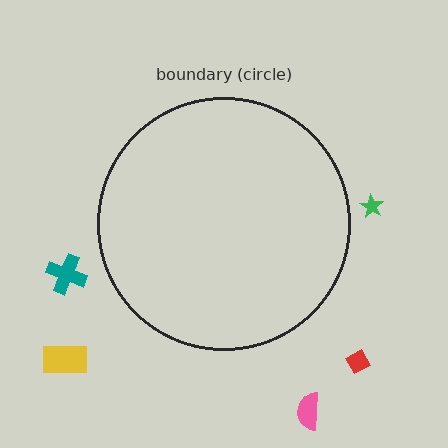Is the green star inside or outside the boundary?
Outside.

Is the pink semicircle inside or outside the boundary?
Outside.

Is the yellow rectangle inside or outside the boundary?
Outside.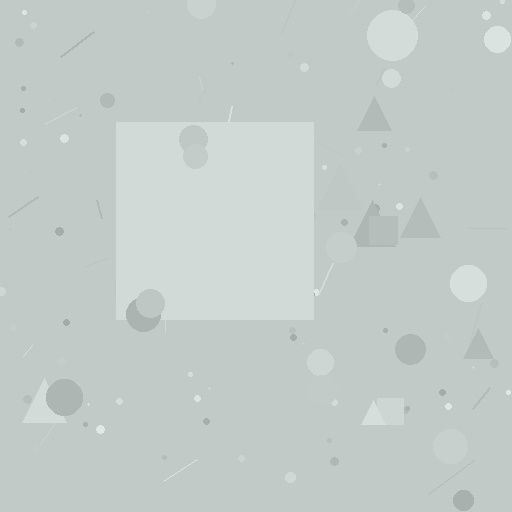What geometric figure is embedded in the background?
A square is embedded in the background.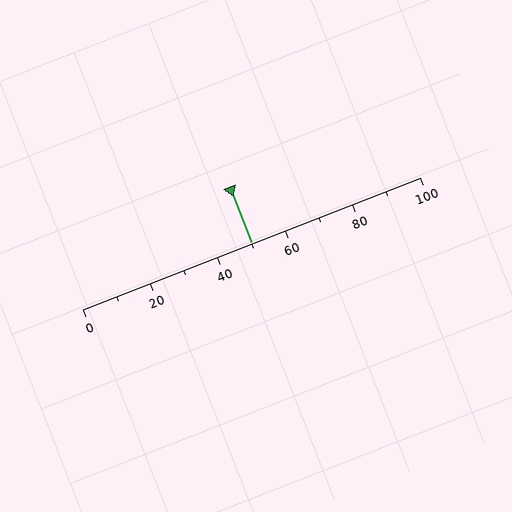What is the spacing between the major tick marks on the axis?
The major ticks are spaced 20 apart.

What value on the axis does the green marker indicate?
The marker indicates approximately 50.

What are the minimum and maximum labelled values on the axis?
The axis runs from 0 to 100.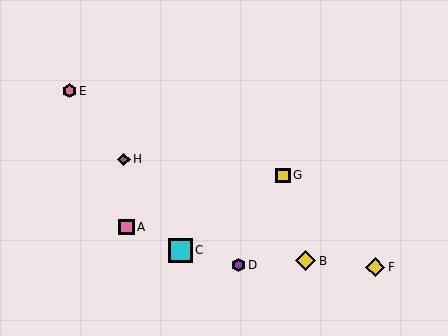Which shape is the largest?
The cyan square (labeled C) is the largest.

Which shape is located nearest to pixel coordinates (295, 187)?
The yellow square (labeled G) at (283, 175) is nearest to that location.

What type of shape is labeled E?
Shape E is a pink hexagon.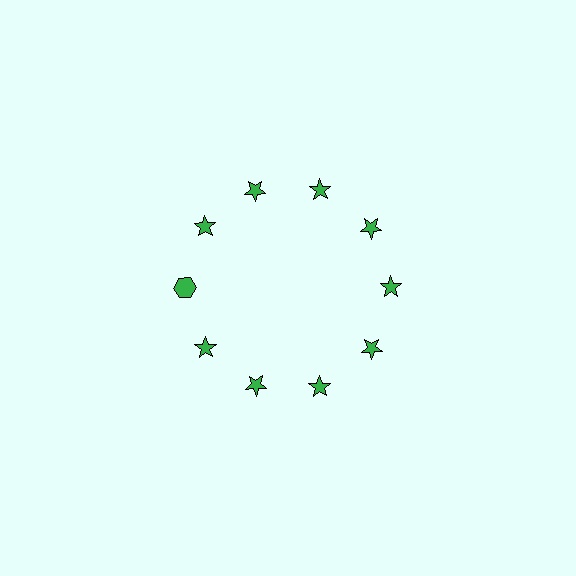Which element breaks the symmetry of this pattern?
The green hexagon at roughly the 9 o'clock position breaks the symmetry. All other shapes are green stars.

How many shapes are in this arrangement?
There are 10 shapes arranged in a ring pattern.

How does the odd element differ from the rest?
It has a different shape: hexagon instead of star.